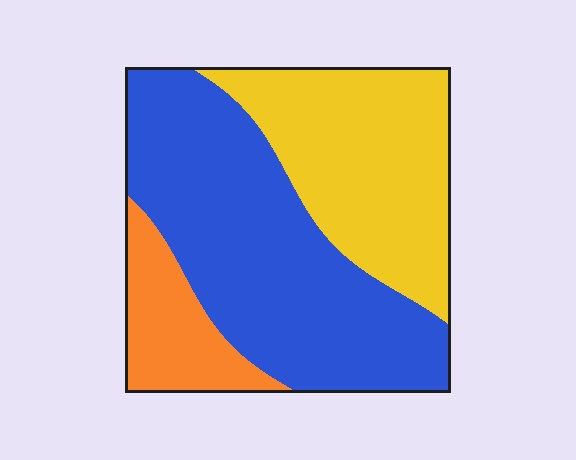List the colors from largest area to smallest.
From largest to smallest: blue, yellow, orange.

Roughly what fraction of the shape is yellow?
Yellow takes up about one third (1/3) of the shape.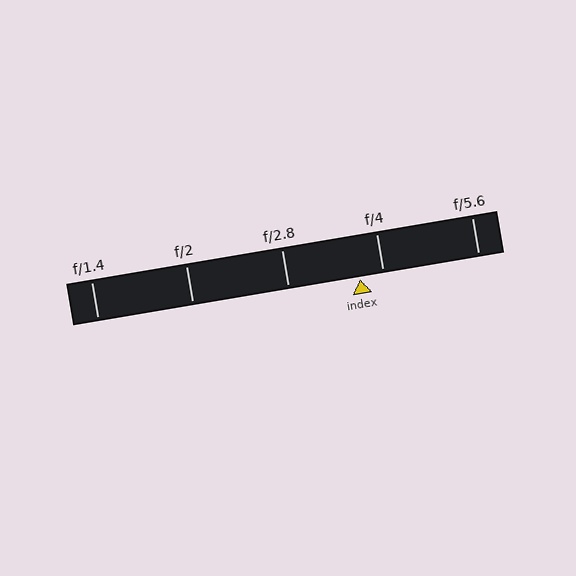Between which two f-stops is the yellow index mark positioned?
The index mark is between f/2.8 and f/4.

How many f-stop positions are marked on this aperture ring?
There are 5 f-stop positions marked.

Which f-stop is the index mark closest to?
The index mark is closest to f/4.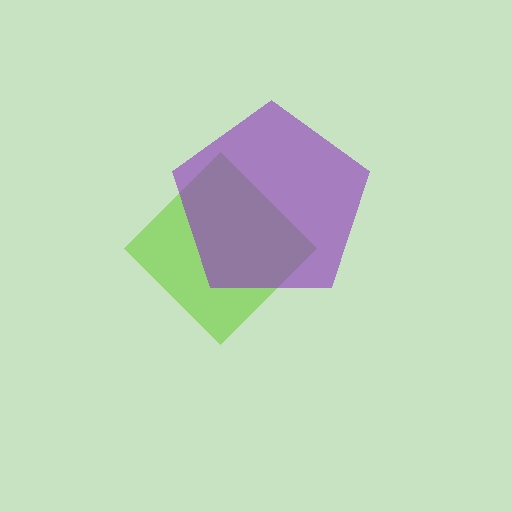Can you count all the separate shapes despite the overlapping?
Yes, there are 2 separate shapes.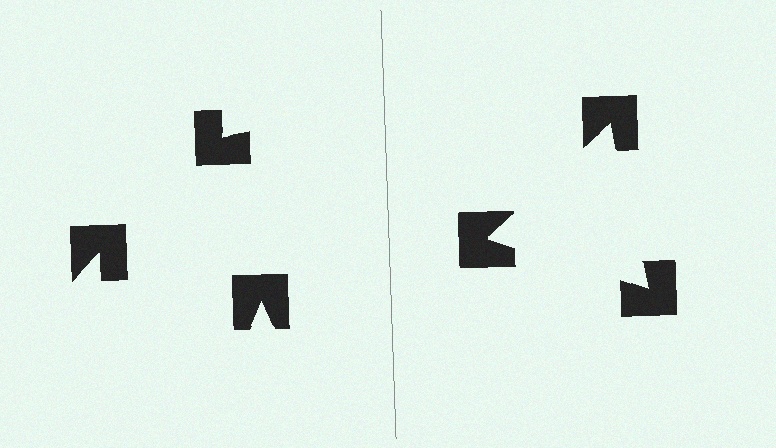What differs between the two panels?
The notched squares are positioned identically on both sides; only the wedge orientations differ. On the right they align to a triangle; on the left they are misaligned.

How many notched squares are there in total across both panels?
6 — 3 on each side.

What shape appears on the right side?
An illusory triangle.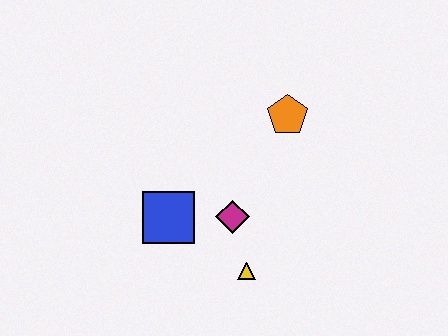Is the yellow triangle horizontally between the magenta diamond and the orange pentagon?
Yes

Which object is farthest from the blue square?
The orange pentagon is farthest from the blue square.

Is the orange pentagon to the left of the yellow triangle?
No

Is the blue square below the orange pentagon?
Yes